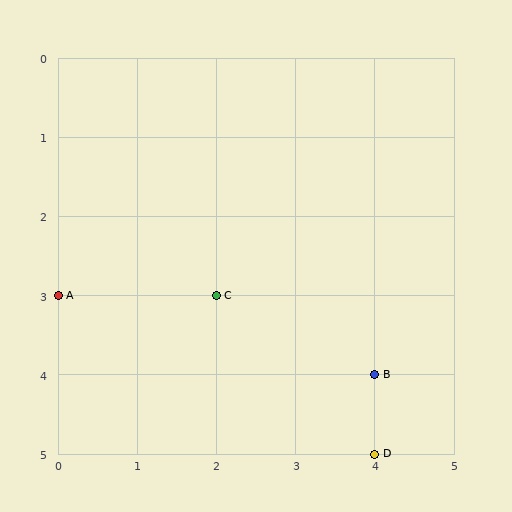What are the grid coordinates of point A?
Point A is at grid coordinates (0, 3).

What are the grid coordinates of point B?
Point B is at grid coordinates (4, 4).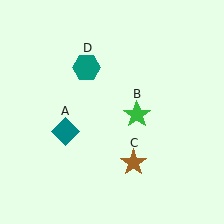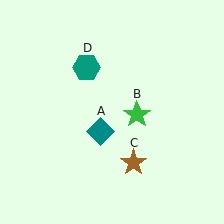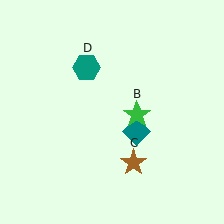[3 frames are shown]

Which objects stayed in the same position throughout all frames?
Green star (object B) and brown star (object C) and teal hexagon (object D) remained stationary.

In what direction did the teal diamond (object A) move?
The teal diamond (object A) moved right.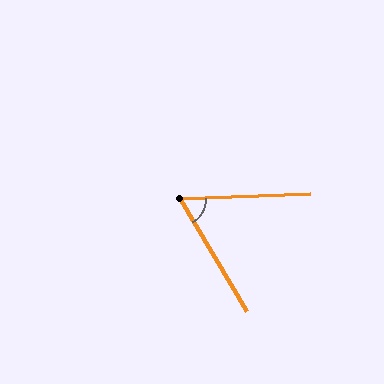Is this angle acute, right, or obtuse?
It is acute.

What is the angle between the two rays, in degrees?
Approximately 62 degrees.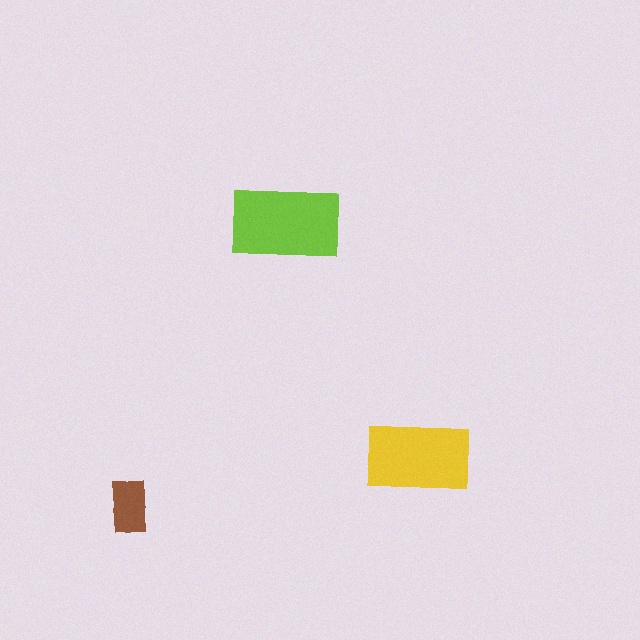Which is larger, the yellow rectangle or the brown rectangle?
The yellow one.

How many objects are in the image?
There are 3 objects in the image.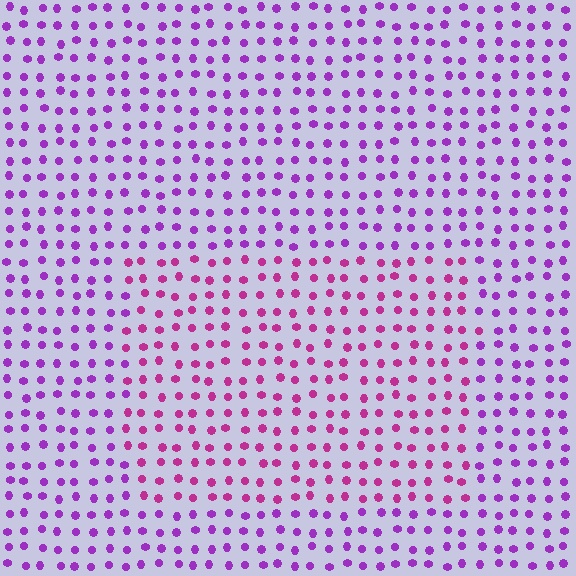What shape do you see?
I see a rectangle.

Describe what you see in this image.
The image is filled with small purple elements in a uniform arrangement. A rectangle-shaped region is visible where the elements are tinted to a slightly different hue, forming a subtle color boundary.